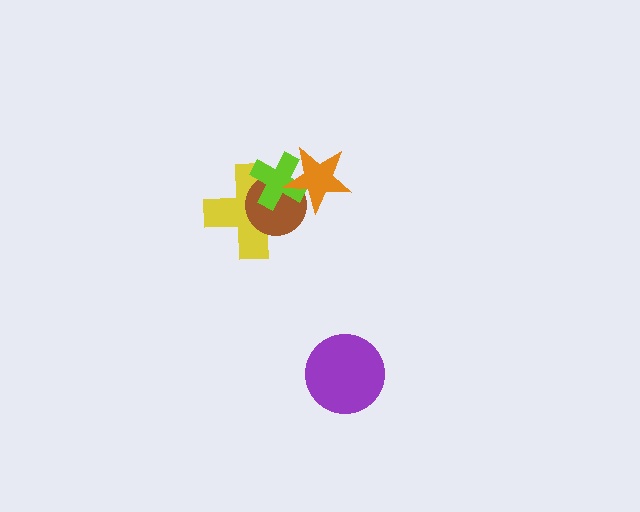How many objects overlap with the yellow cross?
3 objects overlap with the yellow cross.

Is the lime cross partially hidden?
Yes, it is partially covered by another shape.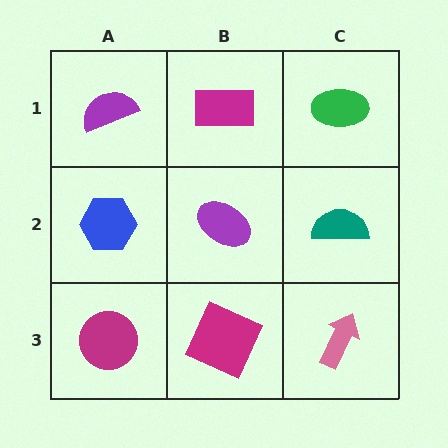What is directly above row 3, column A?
A blue hexagon.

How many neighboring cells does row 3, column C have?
2.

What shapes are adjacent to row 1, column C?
A teal semicircle (row 2, column C), a magenta rectangle (row 1, column B).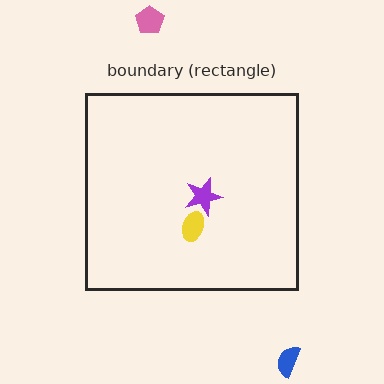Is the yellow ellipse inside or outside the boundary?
Inside.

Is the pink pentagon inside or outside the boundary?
Outside.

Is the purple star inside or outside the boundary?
Inside.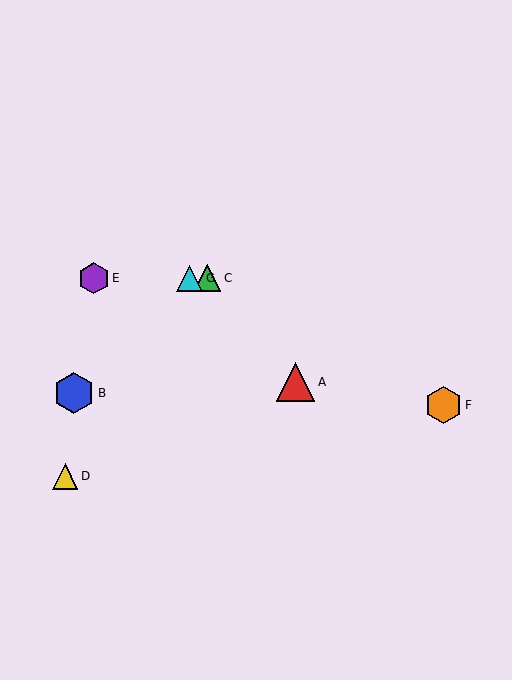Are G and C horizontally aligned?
Yes, both are at y≈278.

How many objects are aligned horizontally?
3 objects (C, E, G) are aligned horizontally.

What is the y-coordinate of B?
Object B is at y≈393.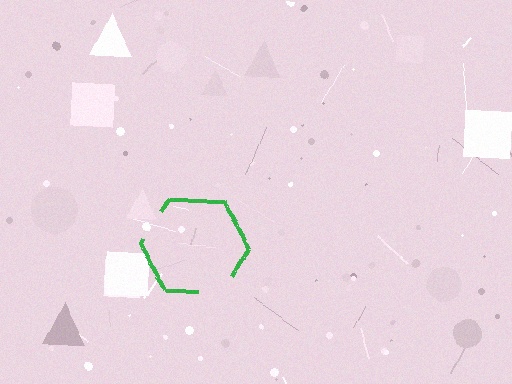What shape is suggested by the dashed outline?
The dashed outline suggests a hexagon.